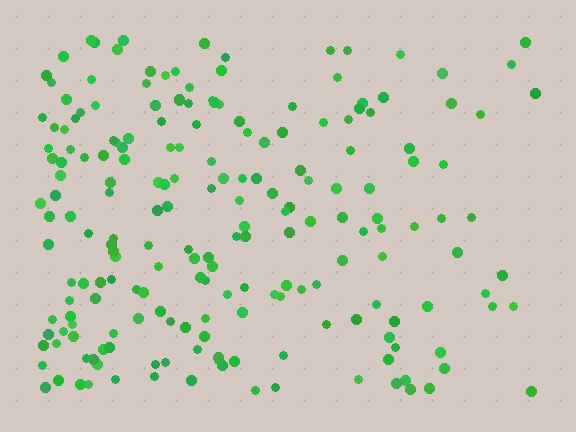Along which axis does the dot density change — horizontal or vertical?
Horizontal.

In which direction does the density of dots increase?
From right to left, with the left side densest.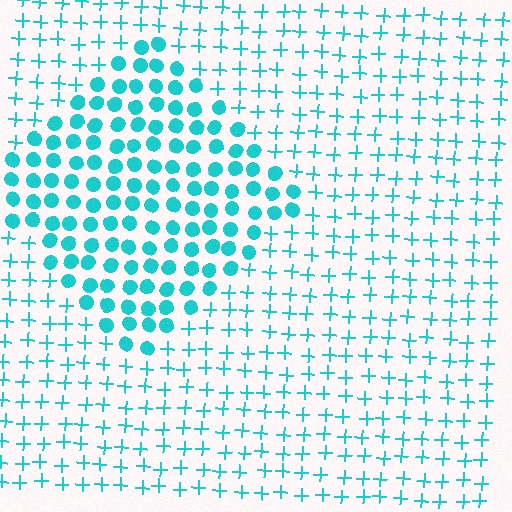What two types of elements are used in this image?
The image uses circles inside the diamond region and plus signs outside it.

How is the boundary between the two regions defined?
The boundary is defined by a change in element shape: circles inside vs. plus signs outside. All elements share the same color and spacing.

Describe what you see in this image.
The image is filled with small cyan elements arranged in a uniform grid. A diamond-shaped region contains circles, while the surrounding area contains plus signs. The boundary is defined purely by the change in element shape.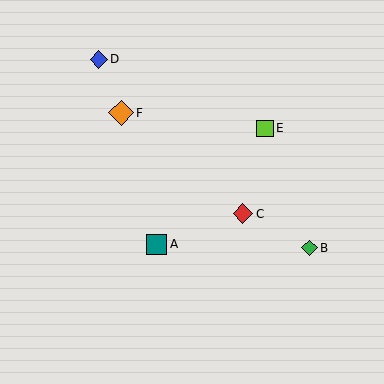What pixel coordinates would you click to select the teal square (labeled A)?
Click at (157, 244) to select the teal square A.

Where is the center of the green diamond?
The center of the green diamond is at (309, 248).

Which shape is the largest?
The orange diamond (labeled F) is the largest.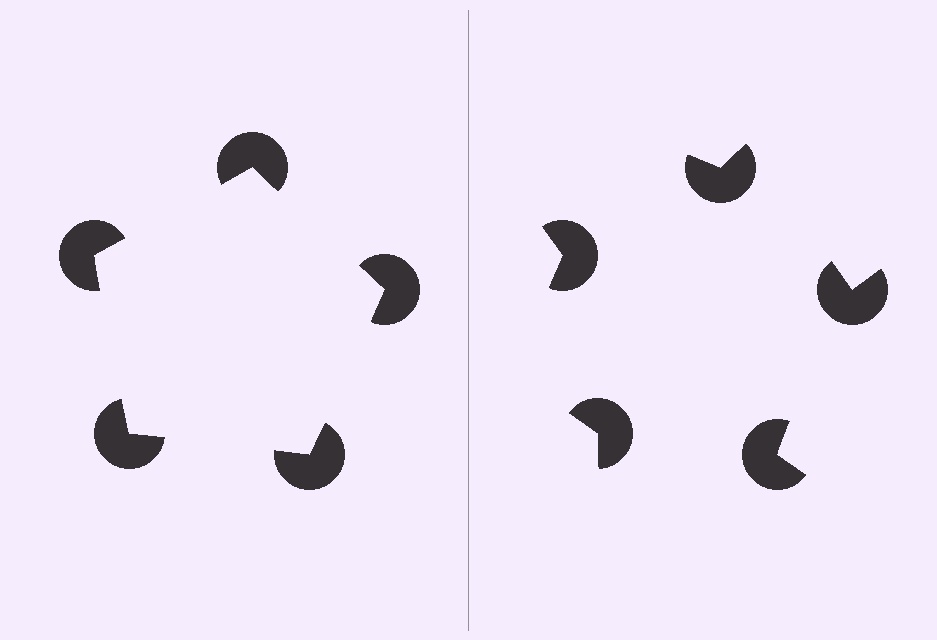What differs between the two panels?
The pac-man discs are positioned identically on both sides; only the wedge orientations differ. On the left they align to a pentagon; on the right they are misaligned.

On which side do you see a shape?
An illusory pentagon appears on the left side. On the right side the wedge cuts are rotated, so no coherent shape forms.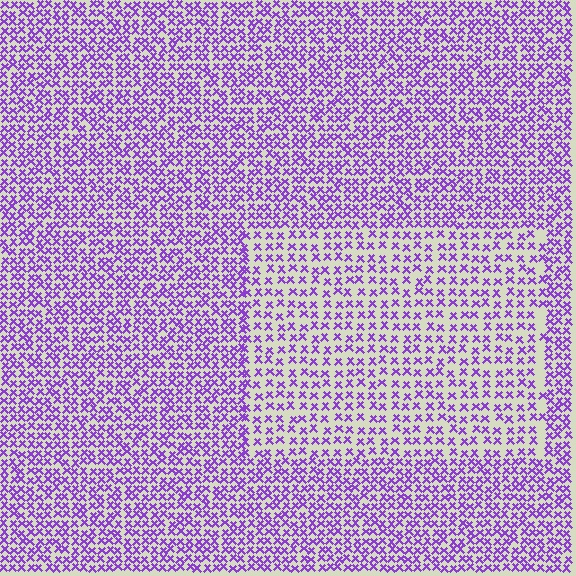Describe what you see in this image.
The image contains small purple elements arranged at two different densities. A rectangle-shaped region is visible where the elements are less densely packed than the surrounding area.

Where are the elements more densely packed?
The elements are more densely packed outside the rectangle boundary.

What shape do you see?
I see a rectangle.